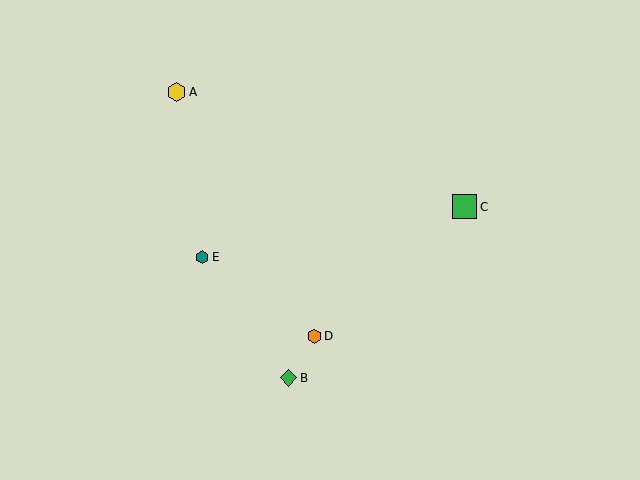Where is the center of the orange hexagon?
The center of the orange hexagon is at (314, 336).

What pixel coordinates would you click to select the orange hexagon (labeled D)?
Click at (314, 336) to select the orange hexagon D.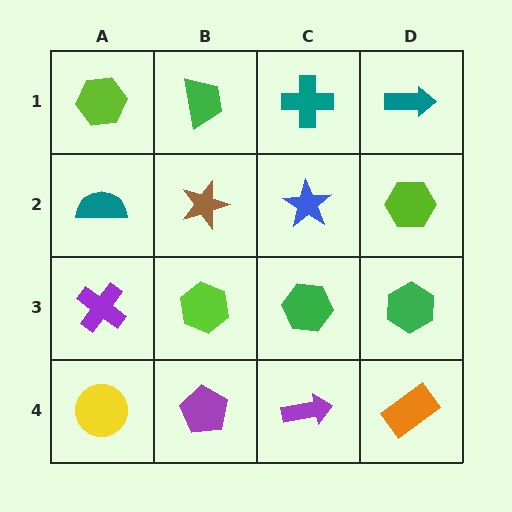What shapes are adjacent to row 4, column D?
A green hexagon (row 3, column D), a purple arrow (row 4, column C).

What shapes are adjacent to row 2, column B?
A green trapezoid (row 1, column B), a lime hexagon (row 3, column B), a teal semicircle (row 2, column A), a blue star (row 2, column C).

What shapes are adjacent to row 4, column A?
A purple cross (row 3, column A), a purple pentagon (row 4, column B).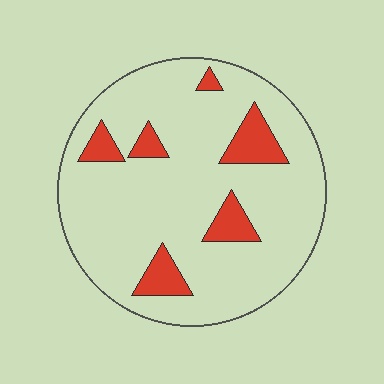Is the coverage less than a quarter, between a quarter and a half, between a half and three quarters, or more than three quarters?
Less than a quarter.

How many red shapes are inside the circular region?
6.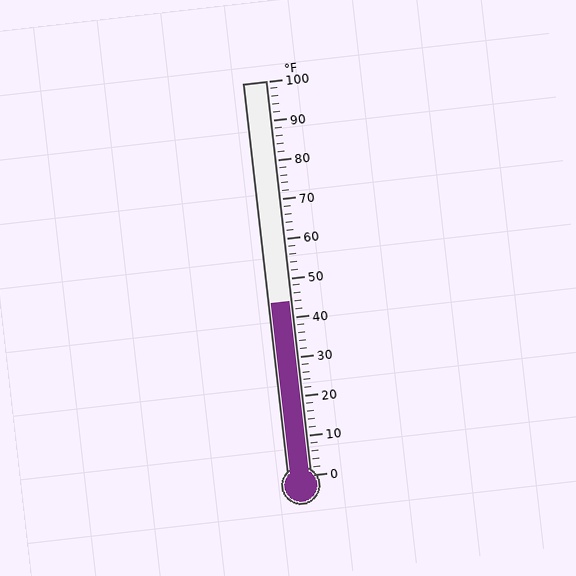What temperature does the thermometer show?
The thermometer shows approximately 44°F.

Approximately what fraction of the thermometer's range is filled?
The thermometer is filled to approximately 45% of its range.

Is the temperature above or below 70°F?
The temperature is below 70°F.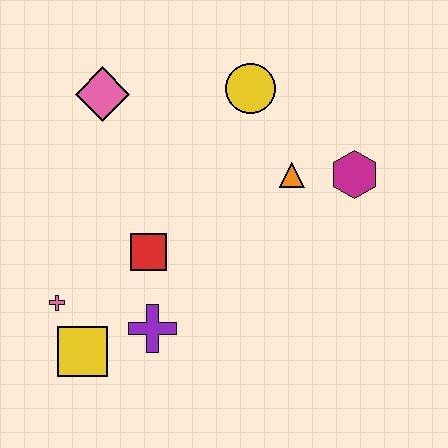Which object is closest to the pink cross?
The yellow square is closest to the pink cross.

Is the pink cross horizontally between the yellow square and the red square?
No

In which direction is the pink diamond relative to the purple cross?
The pink diamond is above the purple cross.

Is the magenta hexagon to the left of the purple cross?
No